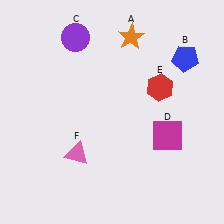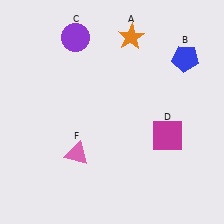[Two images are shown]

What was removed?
The red hexagon (E) was removed in Image 2.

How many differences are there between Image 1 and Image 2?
There is 1 difference between the two images.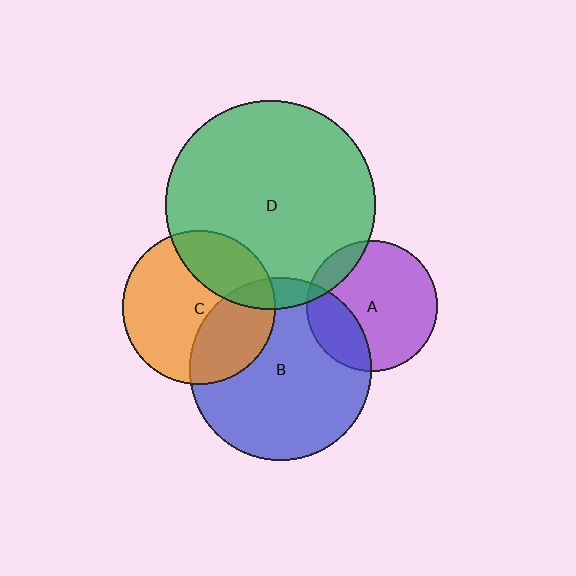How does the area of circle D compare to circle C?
Approximately 1.9 times.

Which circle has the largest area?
Circle D (green).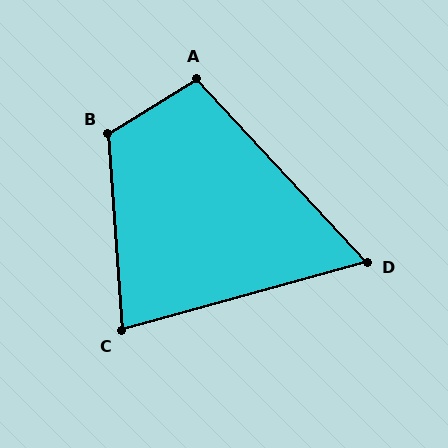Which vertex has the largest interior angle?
B, at approximately 117 degrees.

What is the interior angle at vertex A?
Approximately 101 degrees (obtuse).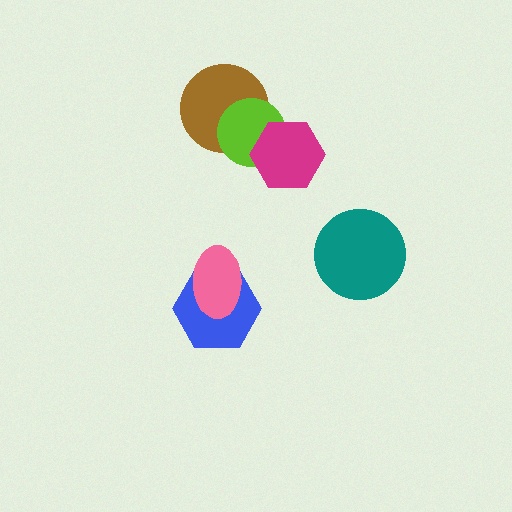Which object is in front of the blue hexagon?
The pink ellipse is in front of the blue hexagon.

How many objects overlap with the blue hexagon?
1 object overlaps with the blue hexagon.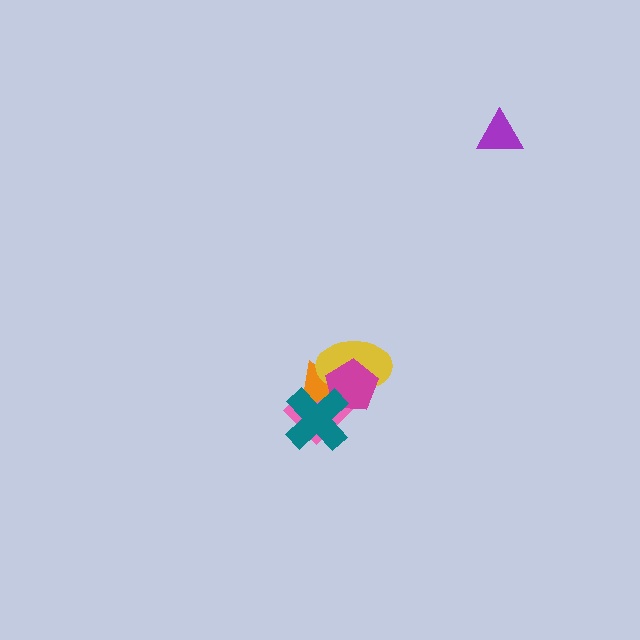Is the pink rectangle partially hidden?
Yes, it is partially covered by another shape.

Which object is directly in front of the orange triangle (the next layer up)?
The yellow ellipse is directly in front of the orange triangle.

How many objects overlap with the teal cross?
4 objects overlap with the teal cross.